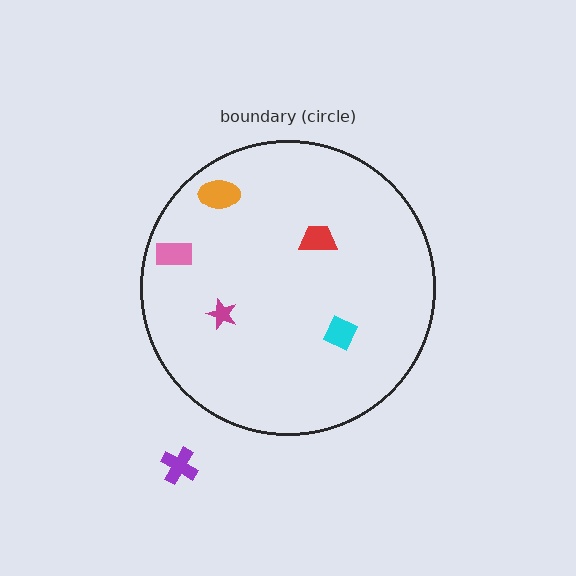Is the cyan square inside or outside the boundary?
Inside.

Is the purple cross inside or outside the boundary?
Outside.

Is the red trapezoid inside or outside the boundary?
Inside.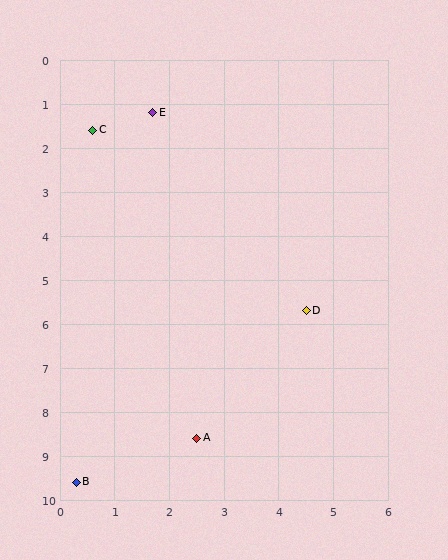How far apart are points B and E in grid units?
Points B and E are about 8.5 grid units apart.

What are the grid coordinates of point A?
Point A is at approximately (2.5, 8.6).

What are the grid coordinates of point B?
Point B is at approximately (0.3, 9.6).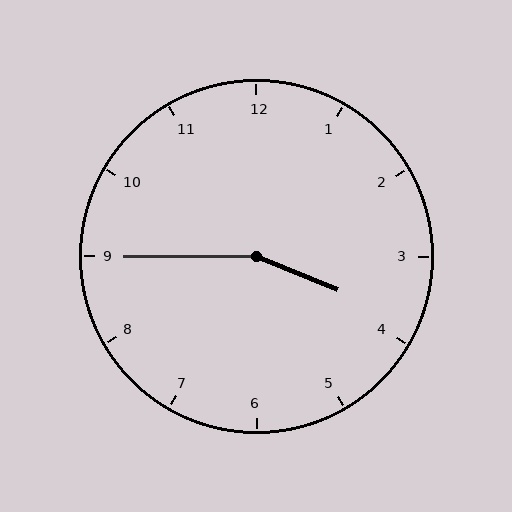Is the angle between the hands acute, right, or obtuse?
It is obtuse.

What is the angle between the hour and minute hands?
Approximately 158 degrees.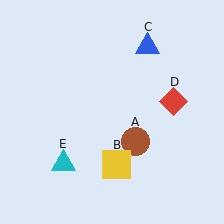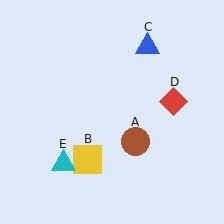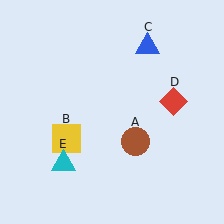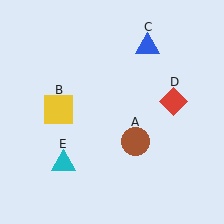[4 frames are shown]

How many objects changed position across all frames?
1 object changed position: yellow square (object B).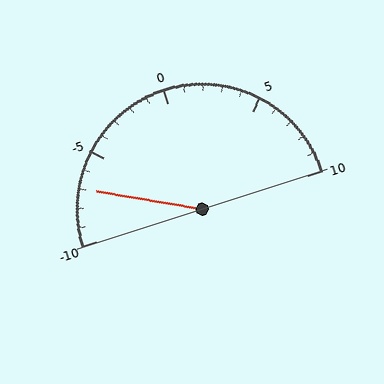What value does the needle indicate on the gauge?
The needle indicates approximately -7.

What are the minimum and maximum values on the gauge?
The gauge ranges from -10 to 10.